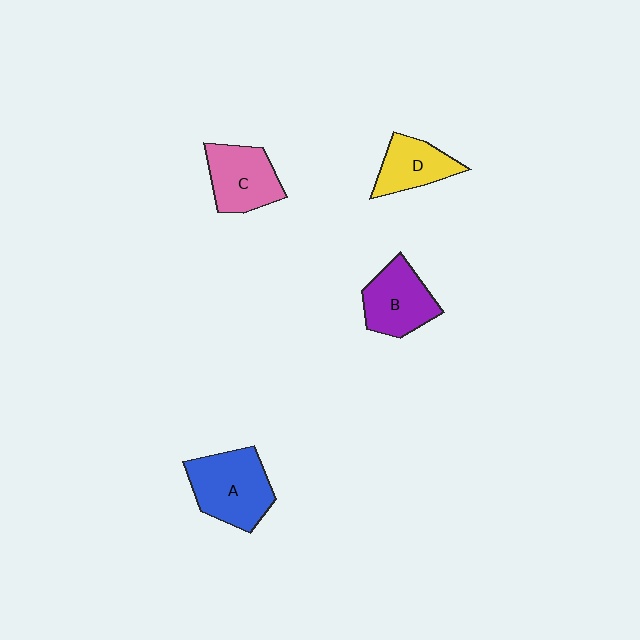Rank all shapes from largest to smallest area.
From largest to smallest: A (blue), C (pink), B (purple), D (yellow).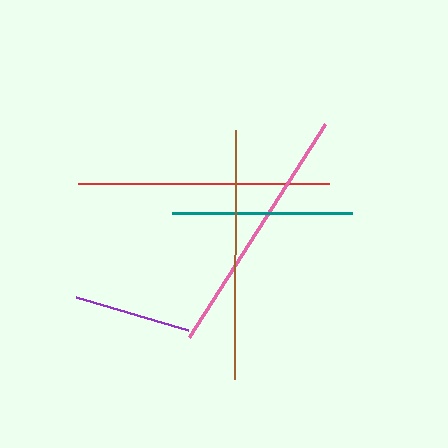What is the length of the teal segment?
The teal segment is approximately 180 pixels long.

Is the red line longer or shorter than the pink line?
The pink line is longer than the red line.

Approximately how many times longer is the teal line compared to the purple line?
The teal line is approximately 1.5 times the length of the purple line.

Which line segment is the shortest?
The purple line is the shortest at approximately 117 pixels.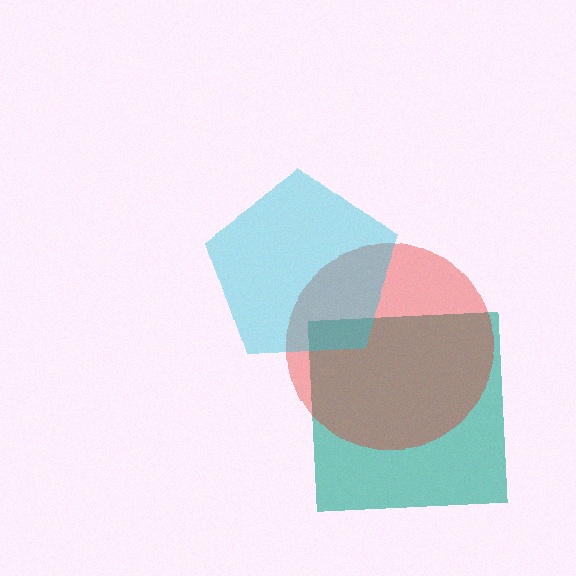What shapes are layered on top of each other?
The layered shapes are: a teal square, a red circle, a cyan pentagon.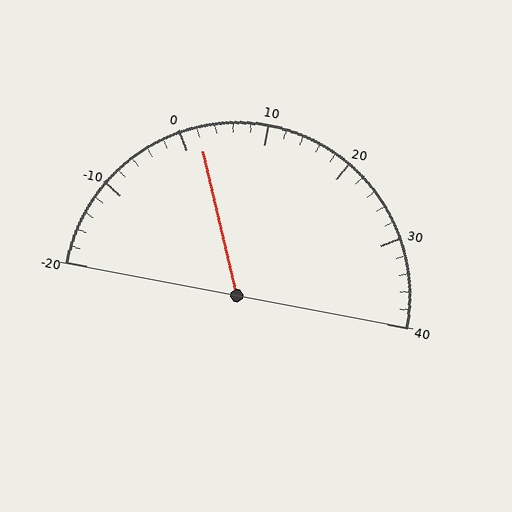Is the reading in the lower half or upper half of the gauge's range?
The reading is in the lower half of the range (-20 to 40).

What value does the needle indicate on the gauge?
The needle indicates approximately 2.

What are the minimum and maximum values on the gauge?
The gauge ranges from -20 to 40.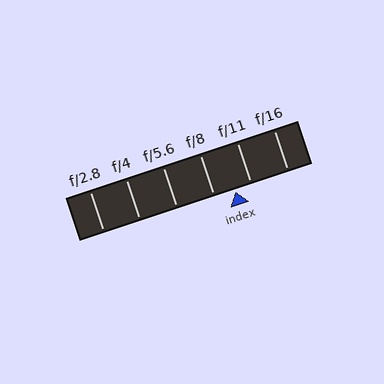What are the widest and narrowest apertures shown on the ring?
The widest aperture shown is f/2.8 and the narrowest is f/16.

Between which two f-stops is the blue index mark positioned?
The index mark is between f/8 and f/11.